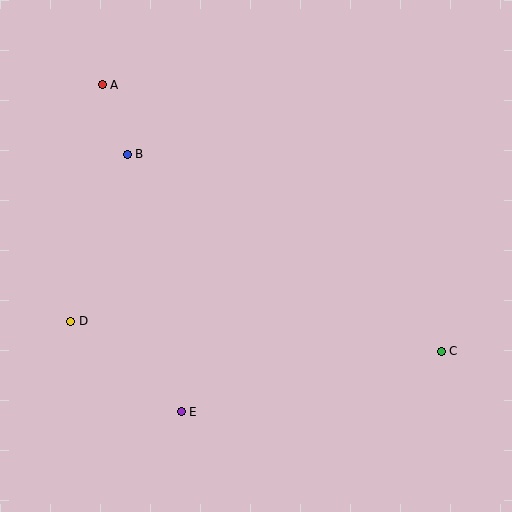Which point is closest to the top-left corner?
Point A is closest to the top-left corner.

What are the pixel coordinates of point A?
Point A is at (102, 85).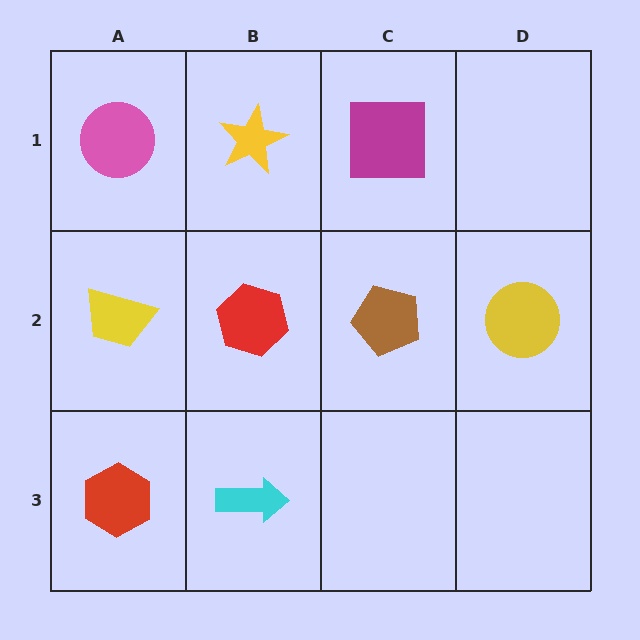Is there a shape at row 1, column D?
No, that cell is empty.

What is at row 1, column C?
A magenta square.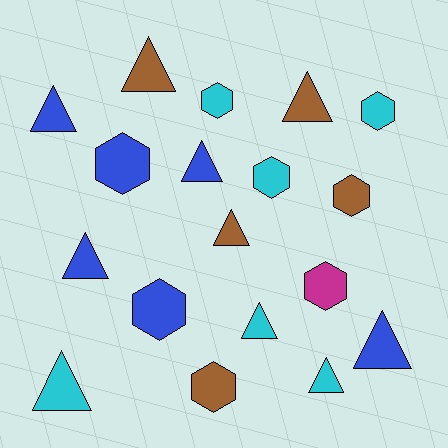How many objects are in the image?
There are 18 objects.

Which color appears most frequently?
Cyan, with 6 objects.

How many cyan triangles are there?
There are 3 cyan triangles.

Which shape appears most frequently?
Triangle, with 10 objects.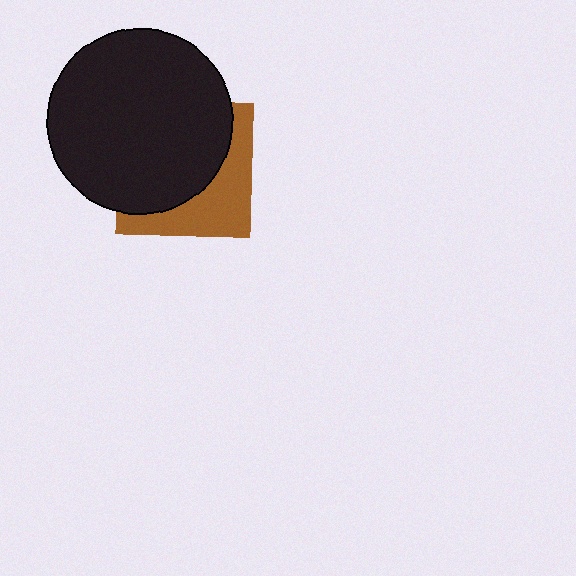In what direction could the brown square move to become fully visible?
The brown square could move toward the lower-right. That would shift it out from behind the black circle entirely.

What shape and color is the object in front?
The object in front is a black circle.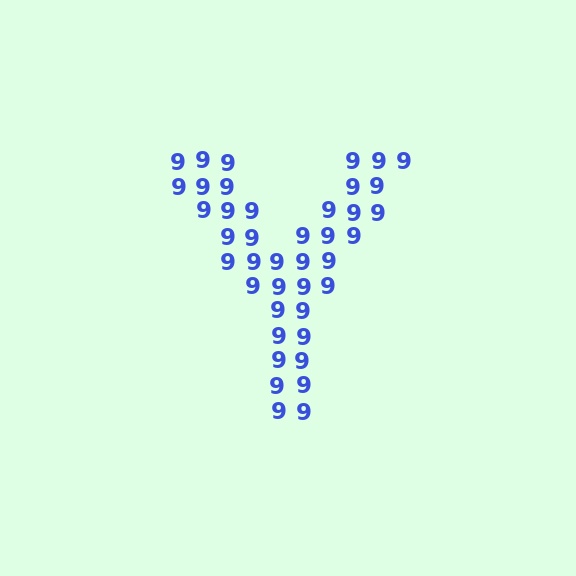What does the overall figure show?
The overall figure shows the letter Y.